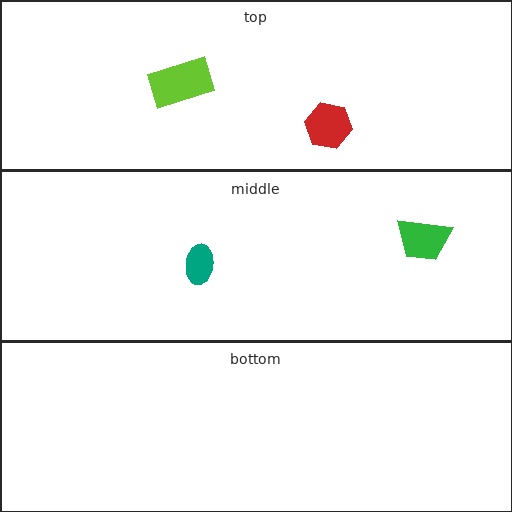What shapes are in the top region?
The red hexagon, the lime rectangle.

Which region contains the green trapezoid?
The middle region.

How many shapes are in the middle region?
2.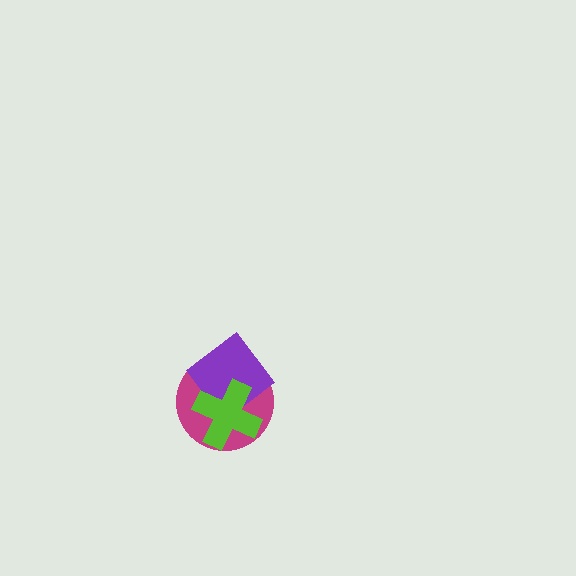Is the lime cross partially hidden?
No, no other shape covers it.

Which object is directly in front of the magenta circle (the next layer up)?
The purple diamond is directly in front of the magenta circle.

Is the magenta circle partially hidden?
Yes, it is partially covered by another shape.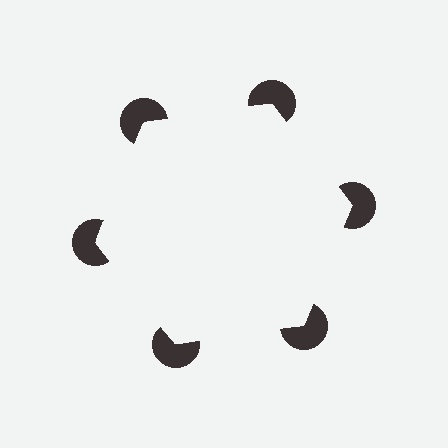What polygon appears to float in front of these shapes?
An illusory hexagon — its edges are inferred from the aligned wedge cuts in the pac-man discs, not physically drawn.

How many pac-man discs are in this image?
There are 6 — one at each vertex of the illusory hexagon.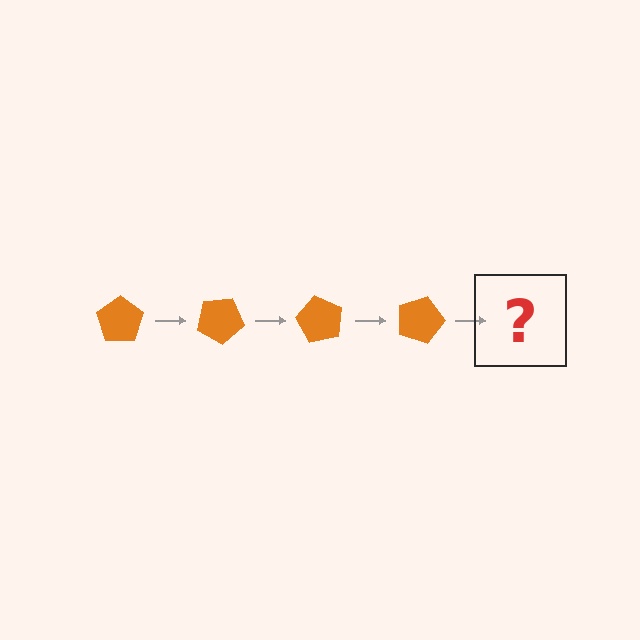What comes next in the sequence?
The next element should be an orange pentagon rotated 120 degrees.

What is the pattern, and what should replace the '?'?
The pattern is that the pentagon rotates 30 degrees each step. The '?' should be an orange pentagon rotated 120 degrees.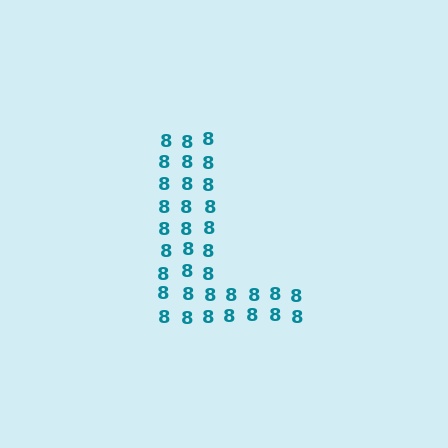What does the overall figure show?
The overall figure shows the letter L.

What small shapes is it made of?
It is made of small digit 8's.